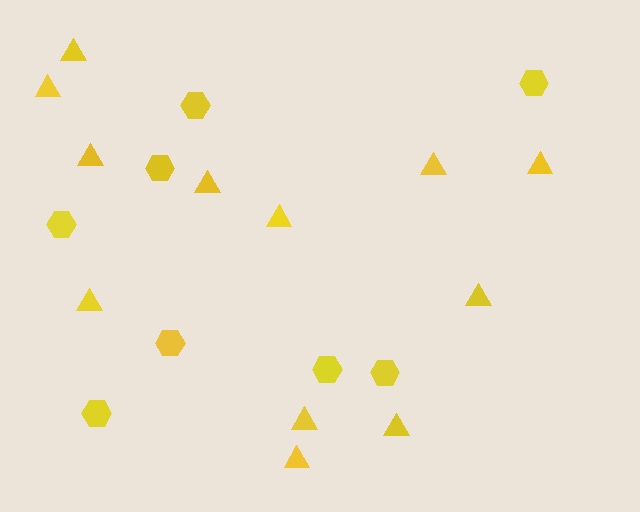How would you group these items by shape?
There are 2 groups: one group of hexagons (8) and one group of triangles (12).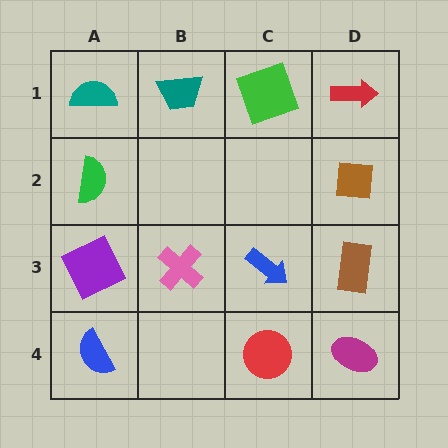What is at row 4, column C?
A red circle.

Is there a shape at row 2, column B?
No, that cell is empty.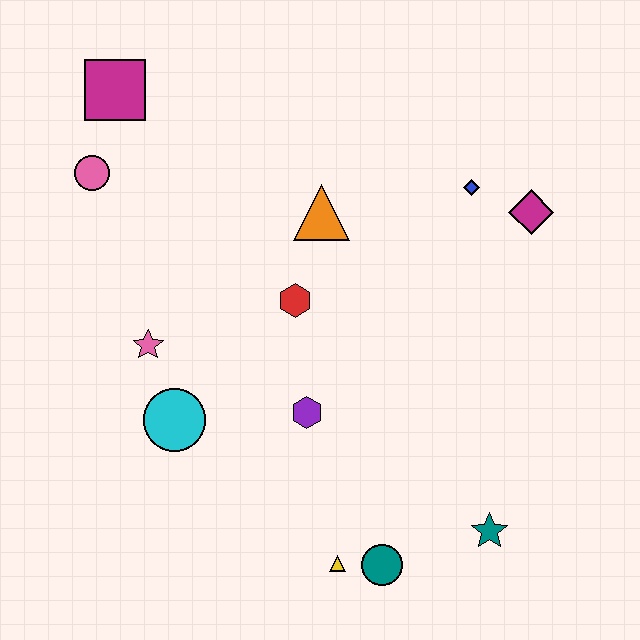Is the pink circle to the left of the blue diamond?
Yes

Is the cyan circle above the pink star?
No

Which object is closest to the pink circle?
The magenta square is closest to the pink circle.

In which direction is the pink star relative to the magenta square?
The pink star is below the magenta square.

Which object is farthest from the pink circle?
The teal star is farthest from the pink circle.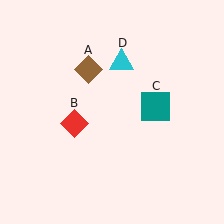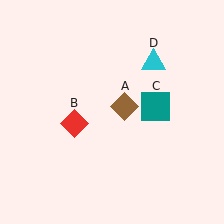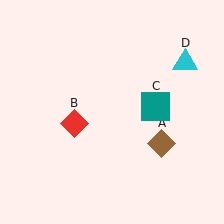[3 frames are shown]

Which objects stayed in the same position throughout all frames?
Red diamond (object B) and teal square (object C) remained stationary.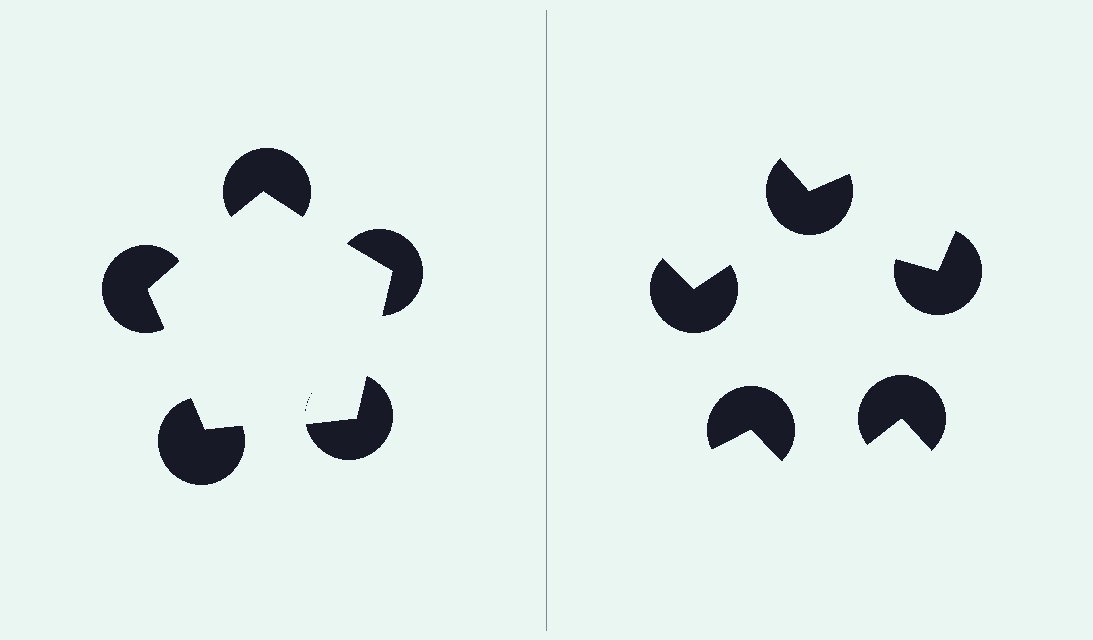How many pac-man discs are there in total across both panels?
10 — 5 on each side.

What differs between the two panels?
The pac-man discs are positioned identically on both sides; only the wedge orientations differ. On the left they align to a pentagon; on the right they are misaligned.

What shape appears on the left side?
An illusory pentagon.